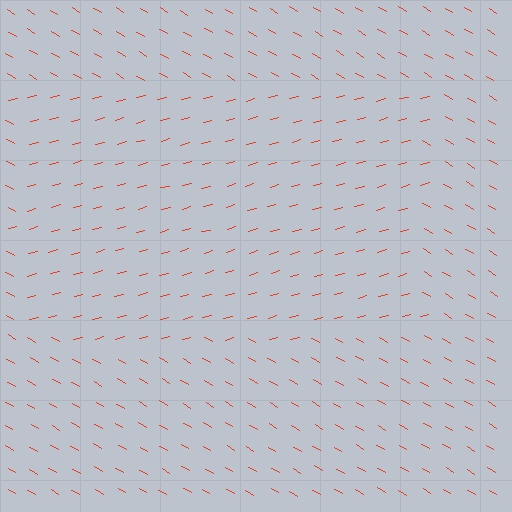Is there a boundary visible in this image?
Yes, there is a texture boundary formed by a change in line orientation.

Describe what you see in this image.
The image is filled with small red line segments. A rectangle region in the image has lines oriented differently from the surrounding lines, creating a visible texture boundary.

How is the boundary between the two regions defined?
The boundary is defined purely by a change in line orientation (approximately 45 degrees difference). All lines are the same color and thickness.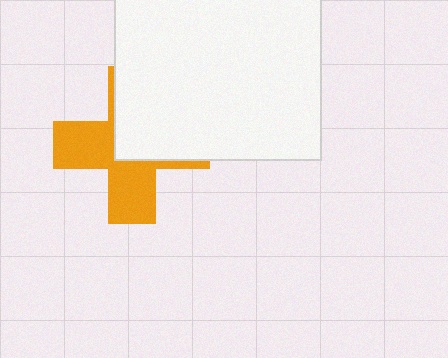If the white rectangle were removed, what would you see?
You would see the complete orange cross.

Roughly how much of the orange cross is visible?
About half of it is visible (roughly 52%).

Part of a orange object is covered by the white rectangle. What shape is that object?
It is a cross.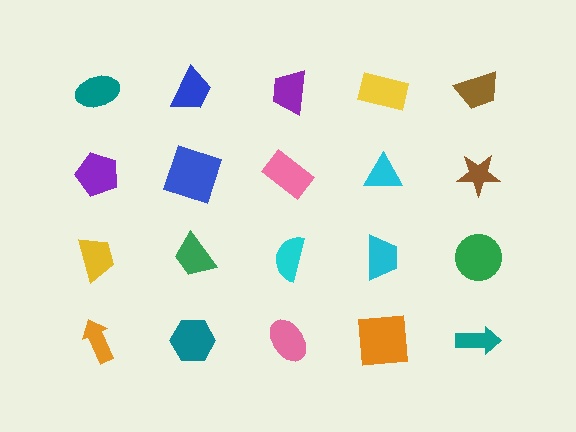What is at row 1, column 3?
A purple trapezoid.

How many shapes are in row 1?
5 shapes.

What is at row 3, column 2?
A green trapezoid.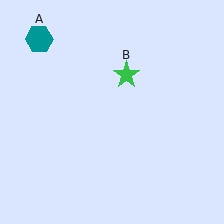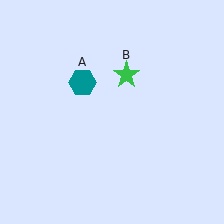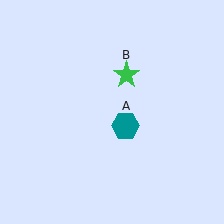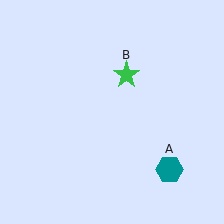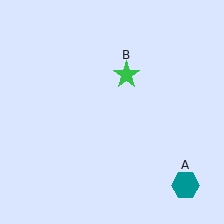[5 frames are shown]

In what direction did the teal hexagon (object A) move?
The teal hexagon (object A) moved down and to the right.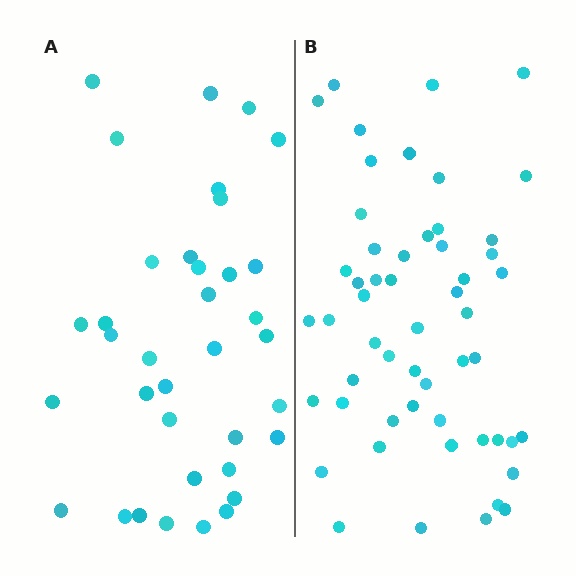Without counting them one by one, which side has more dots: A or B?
Region B (the right region) has more dots.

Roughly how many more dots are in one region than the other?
Region B has approximately 20 more dots than region A.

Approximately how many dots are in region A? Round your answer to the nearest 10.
About 40 dots. (The exact count is 36, which rounds to 40.)